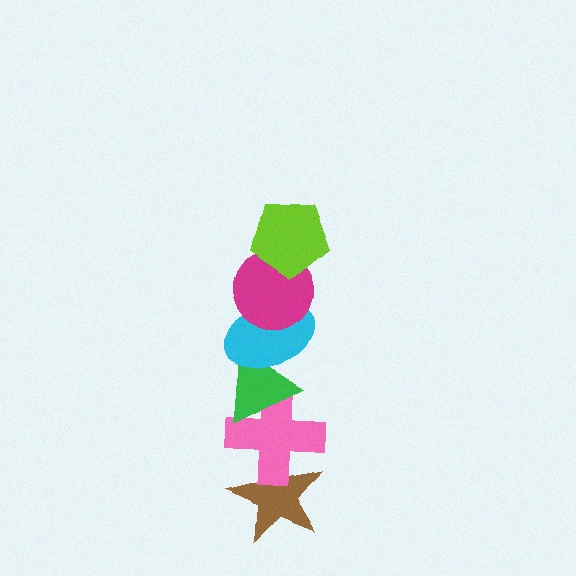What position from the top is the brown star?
The brown star is 6th from the top.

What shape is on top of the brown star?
The pink cross is on top of the brown star.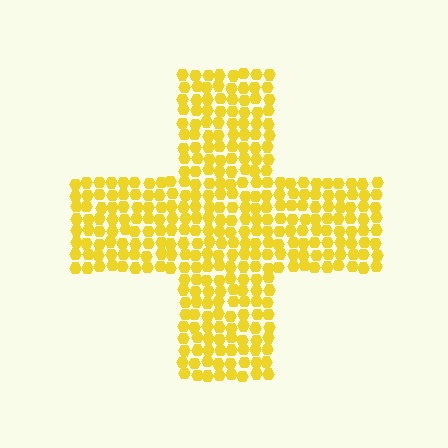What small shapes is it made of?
It is made of small hexagons.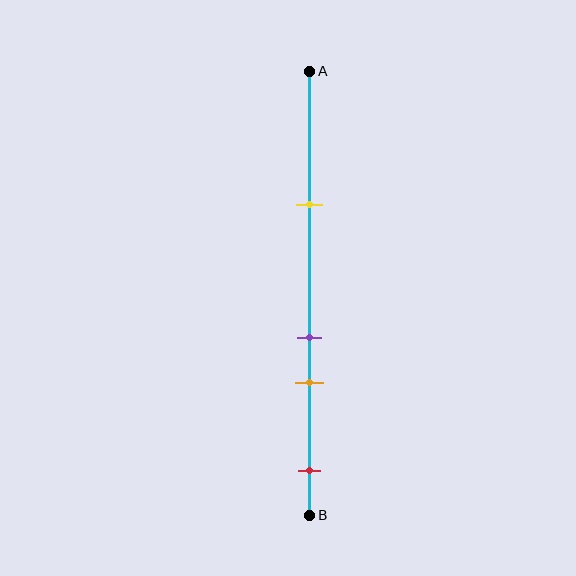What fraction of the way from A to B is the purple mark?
The purple mark is approximately 60% (0.6) of the way from A to B.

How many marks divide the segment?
There are 4 marks dividing the segment.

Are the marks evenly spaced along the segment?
No, the marks are not evenly spaced.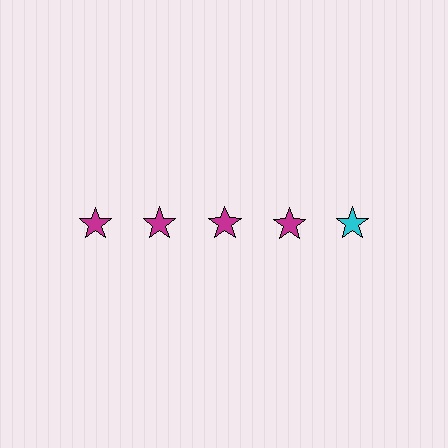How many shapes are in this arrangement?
There are 5 shapes arranged in a grid pattern.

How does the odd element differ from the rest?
It has a different color: cyan instead of magenta.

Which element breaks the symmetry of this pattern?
The cyan star in the top row, rightmost column breaks the symmetry. All other shapes are magenta stars.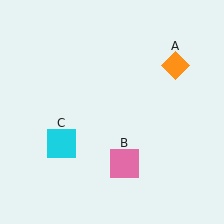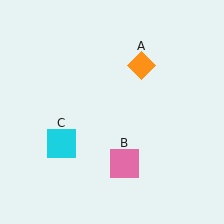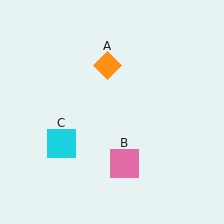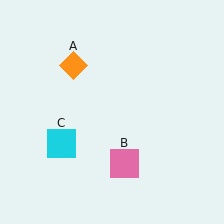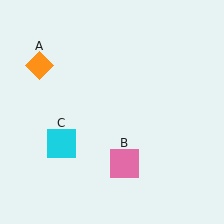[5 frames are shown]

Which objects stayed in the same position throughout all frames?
Pink square (object B) and cyan square (object C) remained stationary.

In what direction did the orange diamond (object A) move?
The orange diamond (object A) moved left.